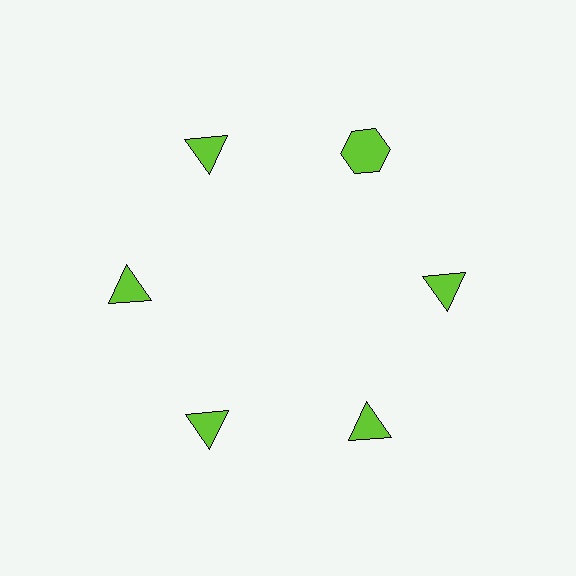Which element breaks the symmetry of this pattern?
The lime hexagon at roughly the 1 o'clock position breaks the symmetry. All other shapes are lime triangles.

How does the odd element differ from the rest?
It has a different shape: hexagon instead of triangle.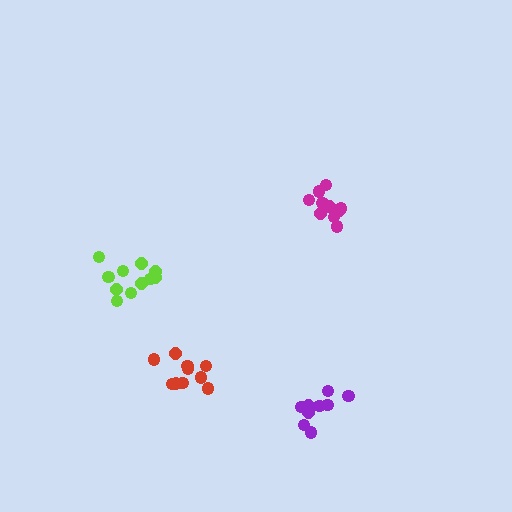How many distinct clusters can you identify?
There are 4 distinct clusters.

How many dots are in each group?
Group 1: 10 dots, Group 2: 9 dots, Group 3: 11 dots, Group 4: 11 dots (41 total).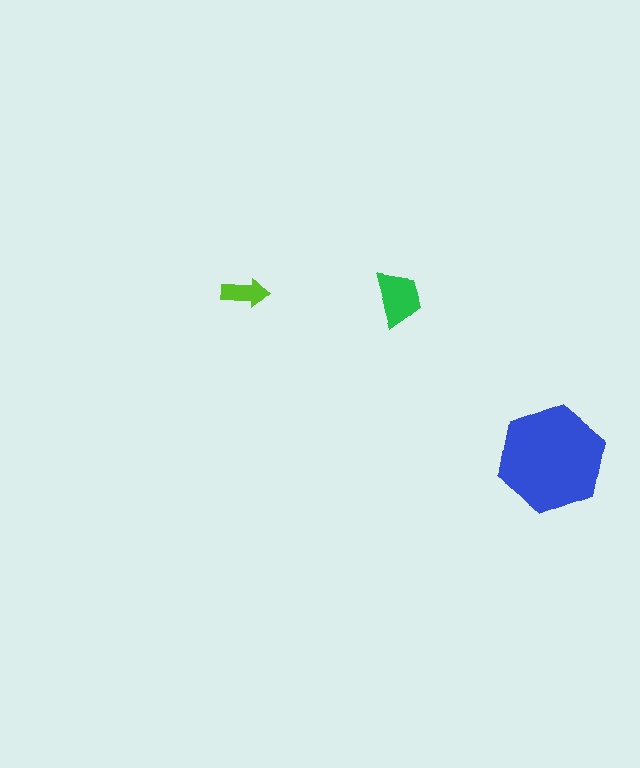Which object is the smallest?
The lime arrow.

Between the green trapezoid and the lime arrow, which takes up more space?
The green trapezoid.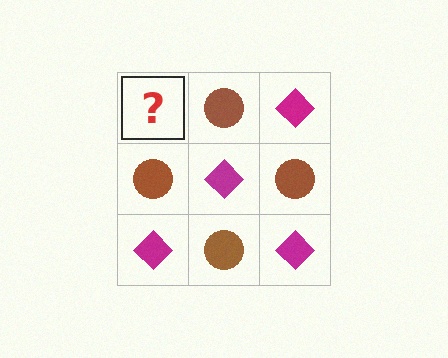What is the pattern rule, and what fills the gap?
The rule is that it alternates magenta diamond and brown circle in a checkerboard pattern. The gap should be filled with a magenta diamond.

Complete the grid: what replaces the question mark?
The question mark should be replaced with a magenta diamond.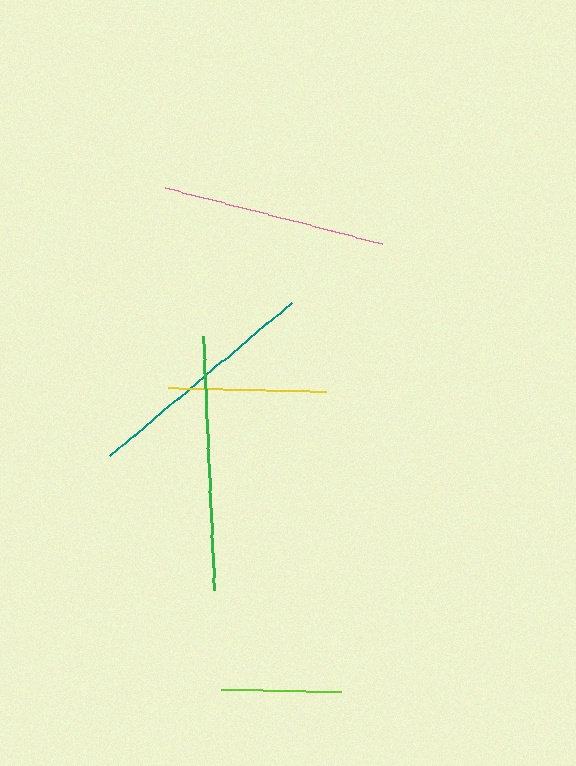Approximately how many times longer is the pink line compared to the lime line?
The pink line is approximately 1.9 times the length of the lime line.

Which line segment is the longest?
The green line is the longest at approximately 255 pixels.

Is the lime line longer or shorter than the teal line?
The teal line is longer than the lime line.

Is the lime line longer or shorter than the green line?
The green line is longer than the lime line.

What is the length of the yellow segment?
The yellow segment is approximately 158 pixels long.